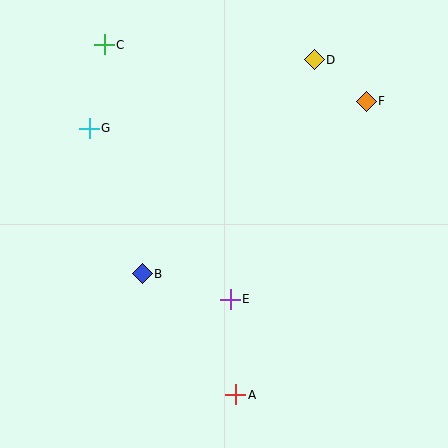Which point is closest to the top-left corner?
Point C is closest to the top-left corner.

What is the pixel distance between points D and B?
The distance between D and B is 275 pixels.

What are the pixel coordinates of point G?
Point G is at (89, 128).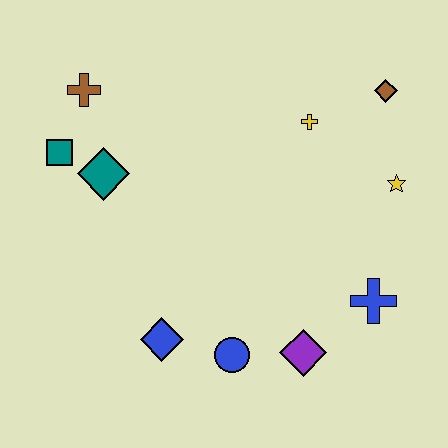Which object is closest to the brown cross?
The teal square is closest to the brown cross.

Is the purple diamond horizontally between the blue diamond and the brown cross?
No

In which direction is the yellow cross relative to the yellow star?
The yellow cross is to the left of the yellow star.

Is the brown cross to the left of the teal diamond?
Yes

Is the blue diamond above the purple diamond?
Yes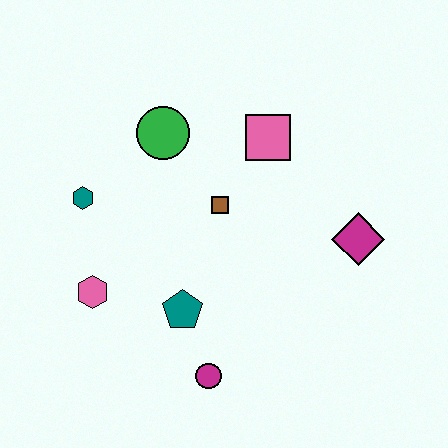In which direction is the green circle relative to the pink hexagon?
The green circle is above the pink hexagon.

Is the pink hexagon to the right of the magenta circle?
No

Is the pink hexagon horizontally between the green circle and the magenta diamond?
No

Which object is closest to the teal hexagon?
The pink hexagon is closest to the teal hexagon.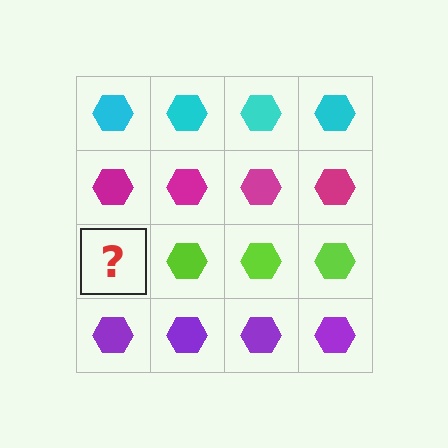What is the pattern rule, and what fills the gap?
The rule is that each row has a consistent color. The gap should be filled with a lime hexagon.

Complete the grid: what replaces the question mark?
The question mark should be replaced with a lime hexagon.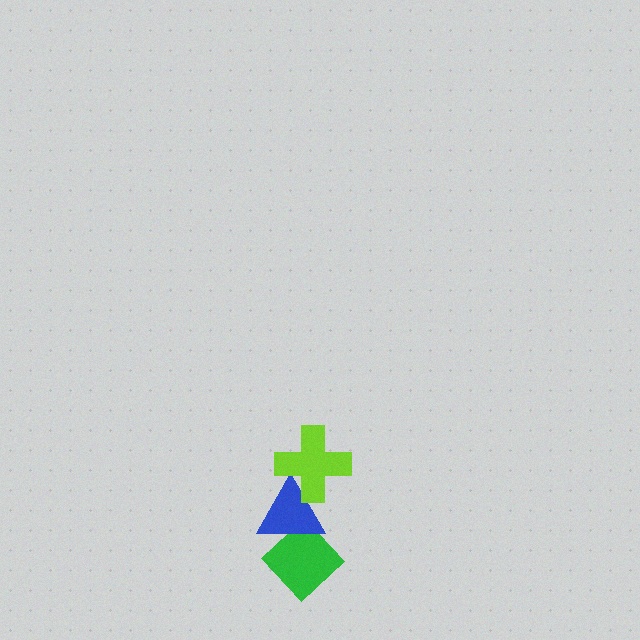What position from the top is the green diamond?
The green diamond is 3rd from the top.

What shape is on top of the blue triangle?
The lime cross is on top of the blue triangle.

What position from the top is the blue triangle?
The blue triangle is 2nd from the top.